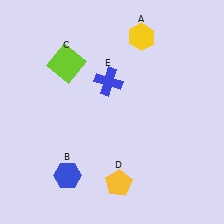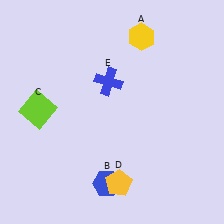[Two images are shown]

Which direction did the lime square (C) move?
The lime square (C) moved down.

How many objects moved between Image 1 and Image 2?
2 objects moved between the two images.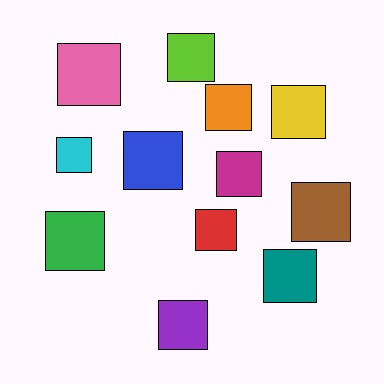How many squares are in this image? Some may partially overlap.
There are 12 squares.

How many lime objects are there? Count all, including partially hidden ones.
There is 1 lime object.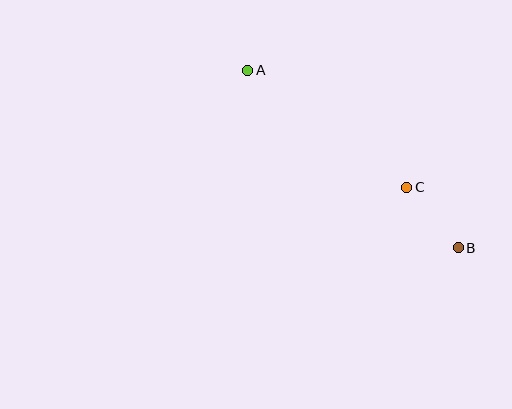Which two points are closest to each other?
Points B and C are closest to each other.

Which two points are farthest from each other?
Points A and B are farthest from each other.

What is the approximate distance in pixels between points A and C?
The distance between A and C is approximately 197 pixels.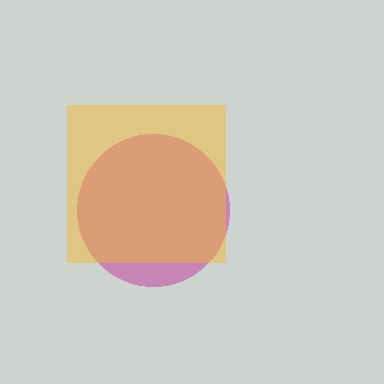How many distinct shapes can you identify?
There are 2 distinct shapes: a magenta circle, a yellow square.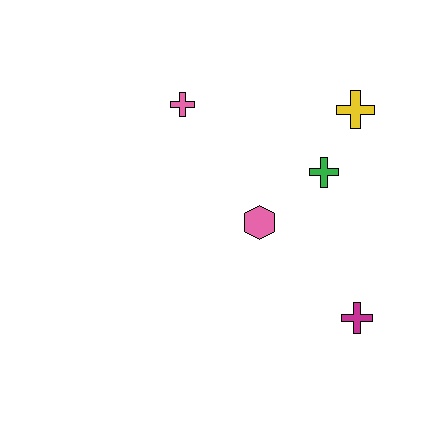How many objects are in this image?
There are 5 objects.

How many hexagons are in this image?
There is 1 hexagon.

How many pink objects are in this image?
There are 2 pink objects.